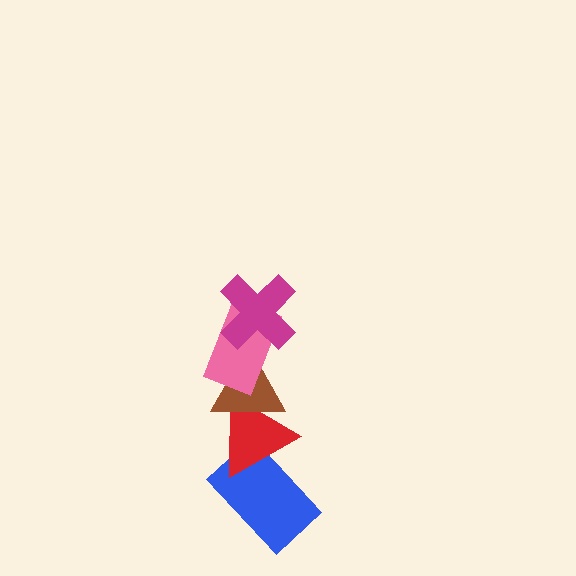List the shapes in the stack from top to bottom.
From top to bottom: the magenta cross, the pink rectangle, the brown triangle, the red triangle, the blue rectangle.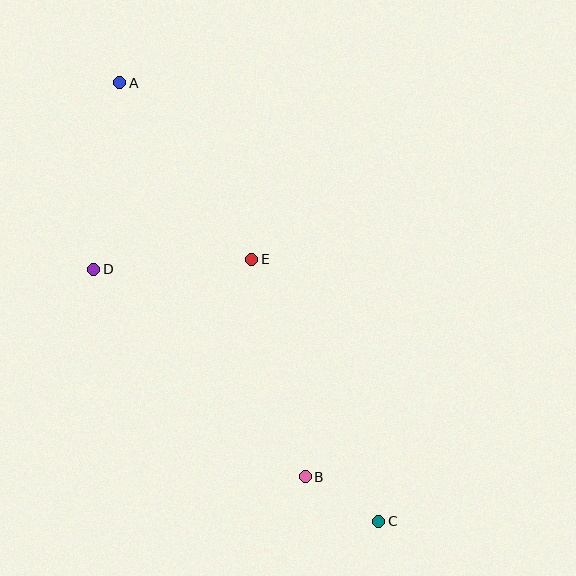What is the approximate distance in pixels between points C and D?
The distance between C and D is approximately 381 pixels.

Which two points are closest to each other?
Points B and C are closest to each other.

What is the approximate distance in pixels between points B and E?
The distance between B and E is approximately 224 pixels.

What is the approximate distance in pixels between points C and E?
The distance between C and E is approximately 291 pixels.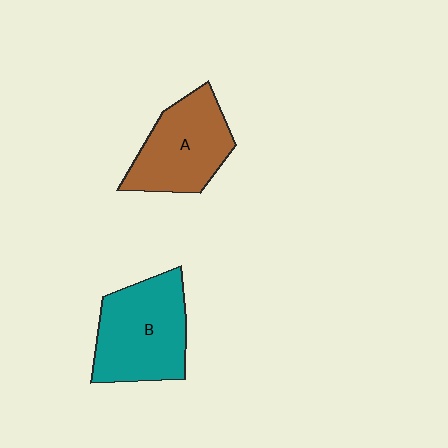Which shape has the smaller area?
Shape A (brown).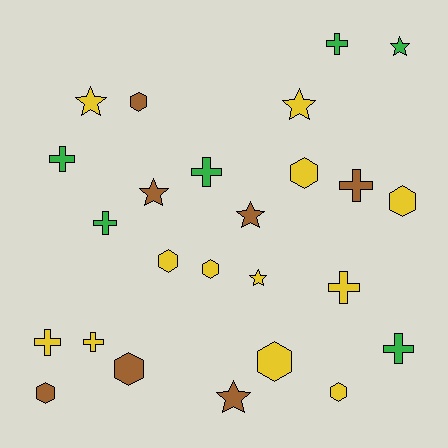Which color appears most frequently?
Yellow, with 12 objects.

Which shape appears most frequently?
Hexagon, with 9 objects.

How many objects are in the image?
There are 25 objects.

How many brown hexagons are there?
There are 3 brown hexagons.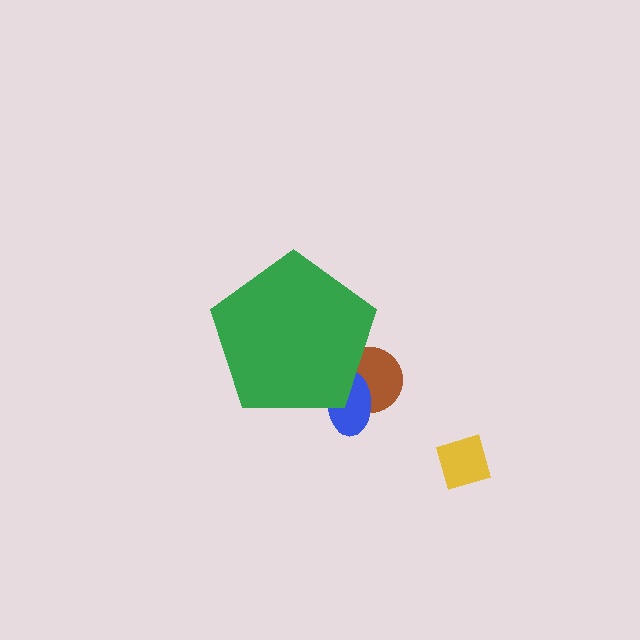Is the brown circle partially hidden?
Yes, the brown circle is partially hidden behind the green pentagon.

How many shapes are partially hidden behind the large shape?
2 shapes are partially hidden.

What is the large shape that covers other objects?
A green pentagon.